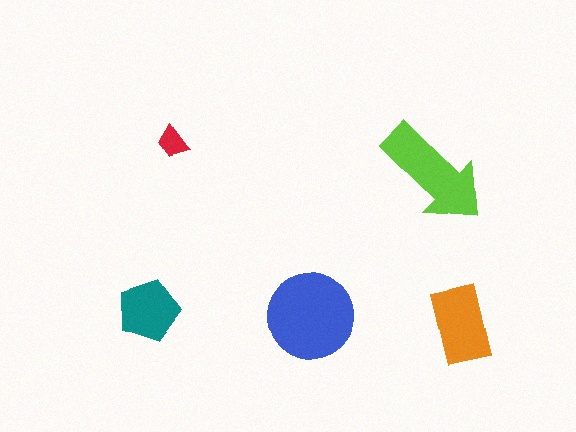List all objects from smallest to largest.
The red trapezoid, the teal pentagon, the orange rectangle, the lime arrow, the blue circle.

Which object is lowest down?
The orange rectangle is bottommost.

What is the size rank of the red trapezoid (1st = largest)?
5th.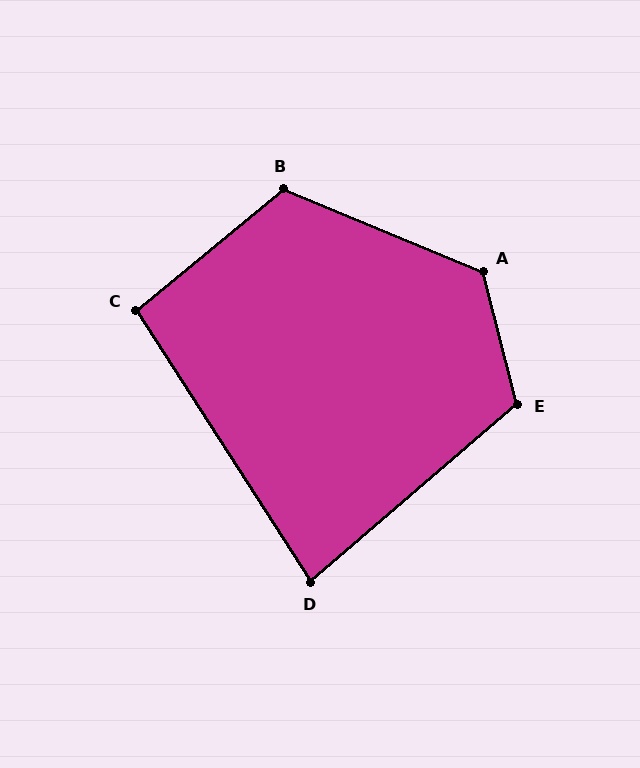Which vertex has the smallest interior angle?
D, at approximately 82 degrees.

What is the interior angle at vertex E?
Approximately 116 degrees (obtuse).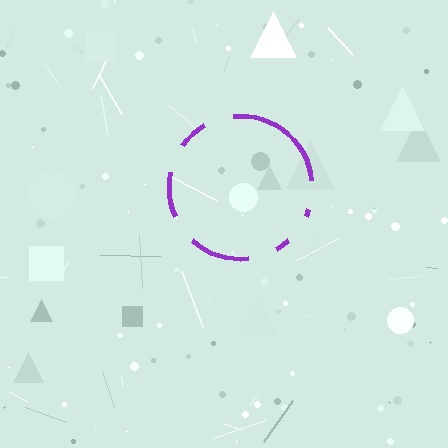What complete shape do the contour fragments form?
The contour fragments form a circle.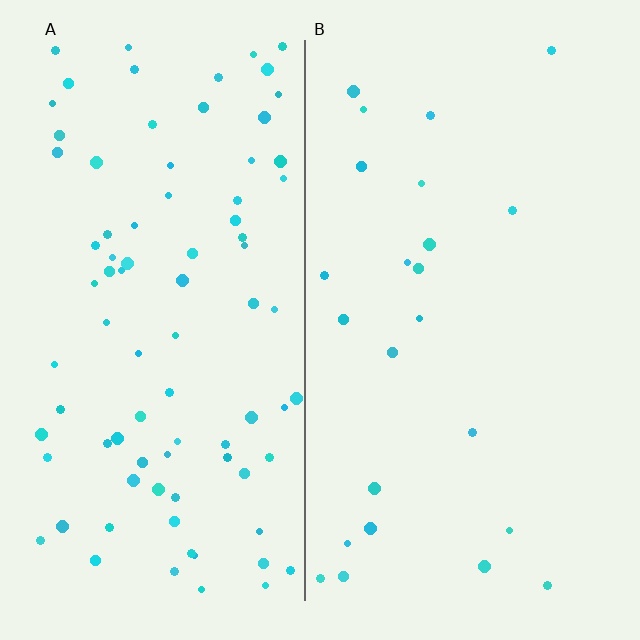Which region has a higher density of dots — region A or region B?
A (the left).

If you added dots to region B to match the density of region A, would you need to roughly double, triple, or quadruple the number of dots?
Approximately quadruple.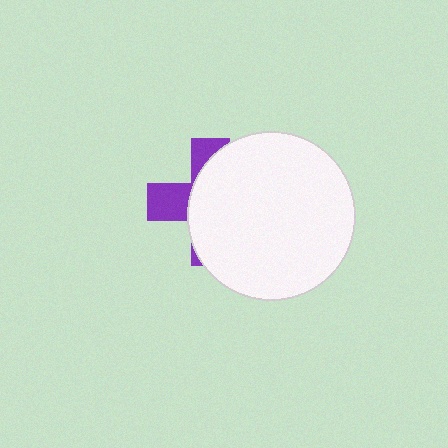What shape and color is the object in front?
The object in front is a white circle.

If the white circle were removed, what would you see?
You would see the complete purple cross.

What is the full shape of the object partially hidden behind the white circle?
The partially hidden object is a purple cross.